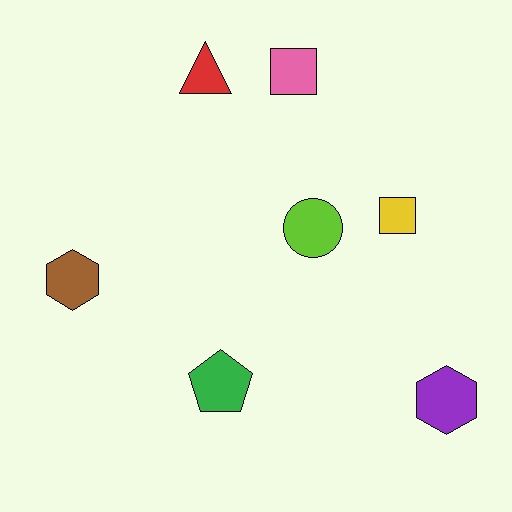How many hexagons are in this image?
There are 2 hexagons.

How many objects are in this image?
There are 7 objects.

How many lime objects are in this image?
There is 1 lime object.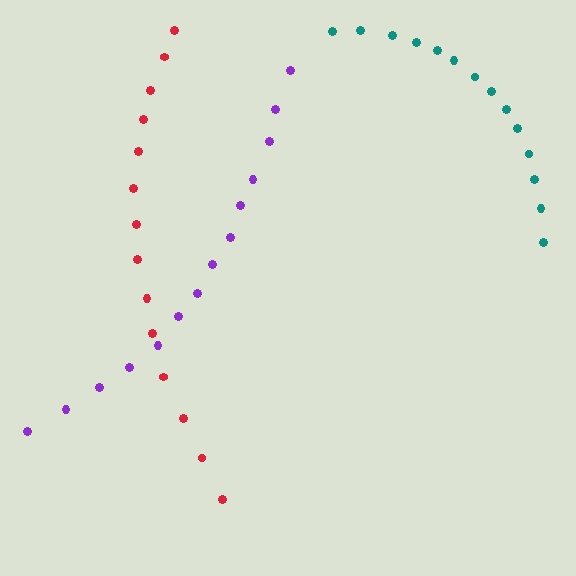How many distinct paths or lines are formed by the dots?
There are 3 distinct paths.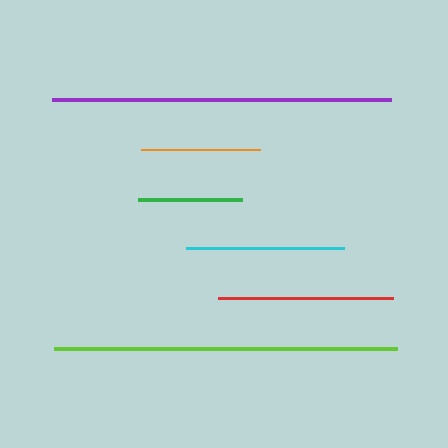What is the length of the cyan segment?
The cyan segment is approximately 158 pixels long.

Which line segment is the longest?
The lime line is the longest at approximately 343 pixels.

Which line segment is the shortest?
The green line is the shortest at approximately 104 pixels.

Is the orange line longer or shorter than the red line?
The red line is longer than the orange line.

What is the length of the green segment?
The green segment is approximately 104 pixels long.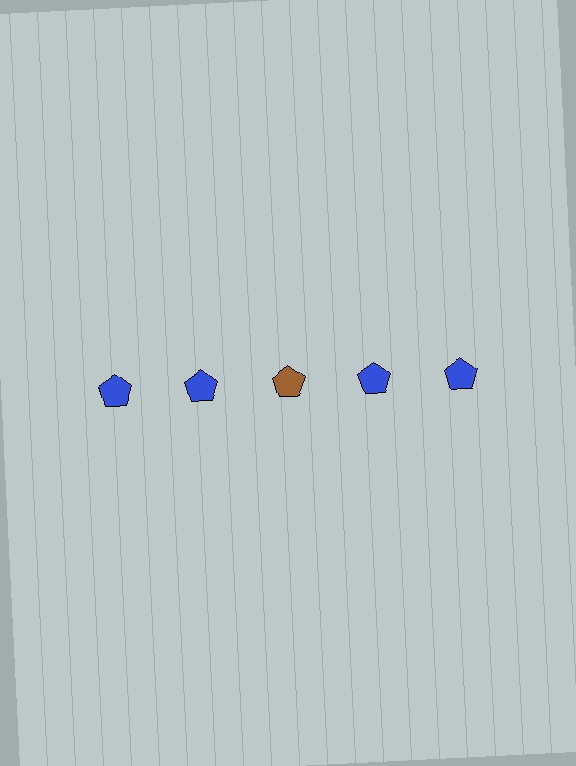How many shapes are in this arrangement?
There are 5 shapes arranged in a grid pattern.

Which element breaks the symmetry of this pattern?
The brown pentagon in the top row, center column breaks the symmetry. All other shapes are blue pentagons.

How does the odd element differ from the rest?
It has a different color: brown instead of blue.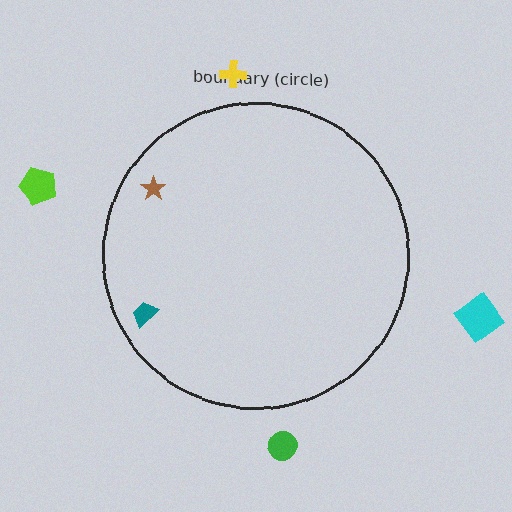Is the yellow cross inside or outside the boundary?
Outside.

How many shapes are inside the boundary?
2 inside, 4 outside.